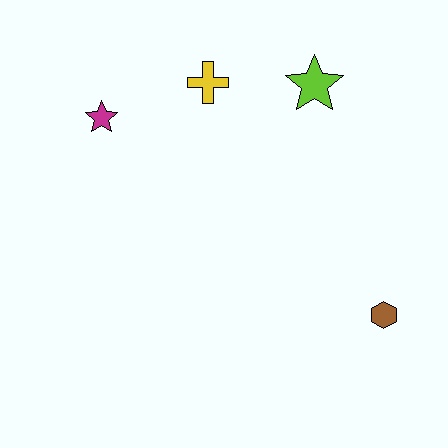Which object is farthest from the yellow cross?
The brown hexagon is farthest from the yellow cross.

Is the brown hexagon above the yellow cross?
No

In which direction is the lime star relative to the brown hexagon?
The lime star is above the brown hexagon.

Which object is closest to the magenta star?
The yellow cross is closest to the magenta star.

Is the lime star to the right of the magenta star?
Yes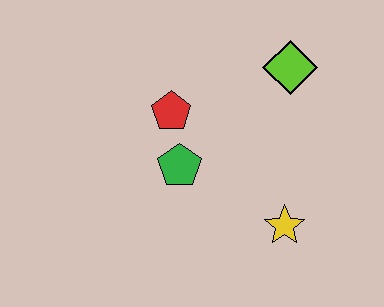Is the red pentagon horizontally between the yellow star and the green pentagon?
No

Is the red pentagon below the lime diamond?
Yes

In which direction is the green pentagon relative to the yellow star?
The green pentagon is to the left of the yellow star.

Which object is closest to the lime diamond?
The red pentagon is closest to the lime diamond.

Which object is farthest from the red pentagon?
The yellow star is farthest from the red pentagon.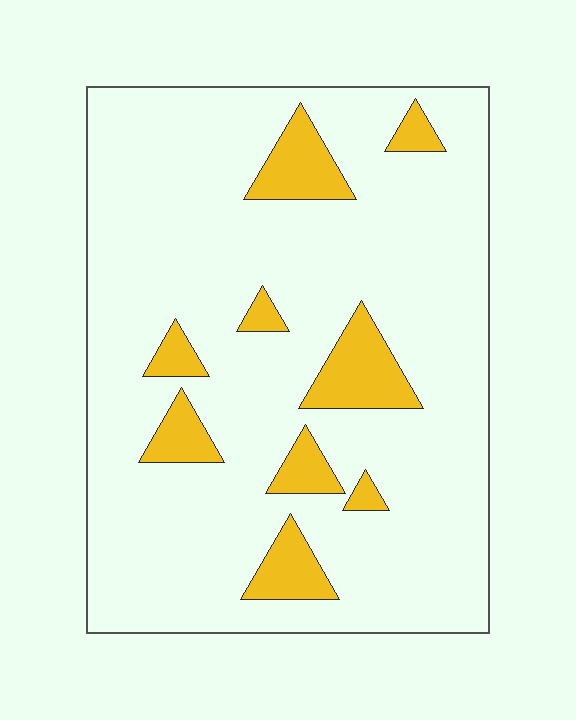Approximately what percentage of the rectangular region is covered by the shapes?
Approximately 15%.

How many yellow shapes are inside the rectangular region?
9.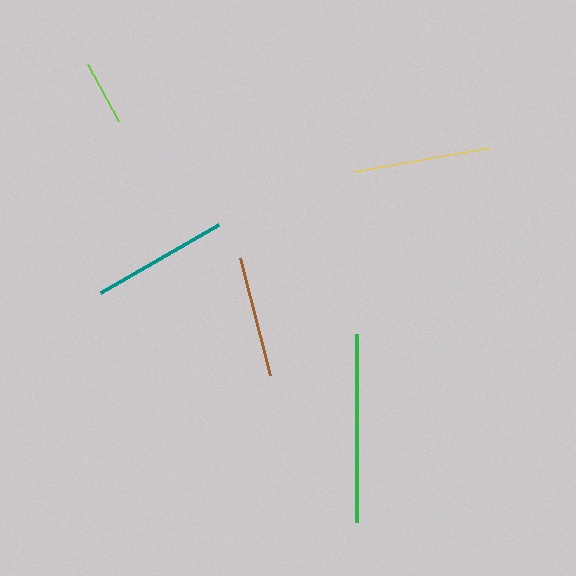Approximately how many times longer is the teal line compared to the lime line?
The teal line is approximately 2.1 times the length of the lime line.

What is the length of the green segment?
The green segment is approximately 188 pixels long.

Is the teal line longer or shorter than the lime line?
The teal line is longer than the lime line.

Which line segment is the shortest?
The lime line is the shortest at approximately 65 pixels.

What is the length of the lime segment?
The lime segment is approximately 65 pixels long.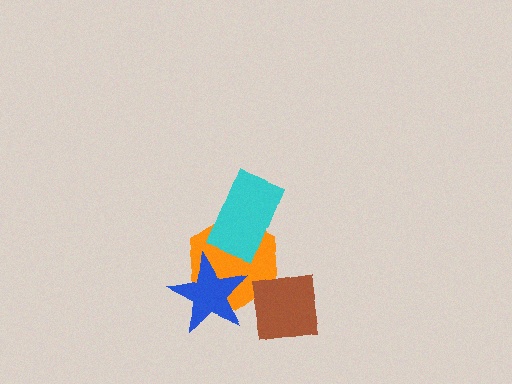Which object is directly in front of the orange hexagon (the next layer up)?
The blue star is directly in front of the orange hexagon.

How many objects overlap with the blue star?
1 object overlaps with the blue star.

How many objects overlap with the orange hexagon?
3 objects overlap with the orange hexagon.